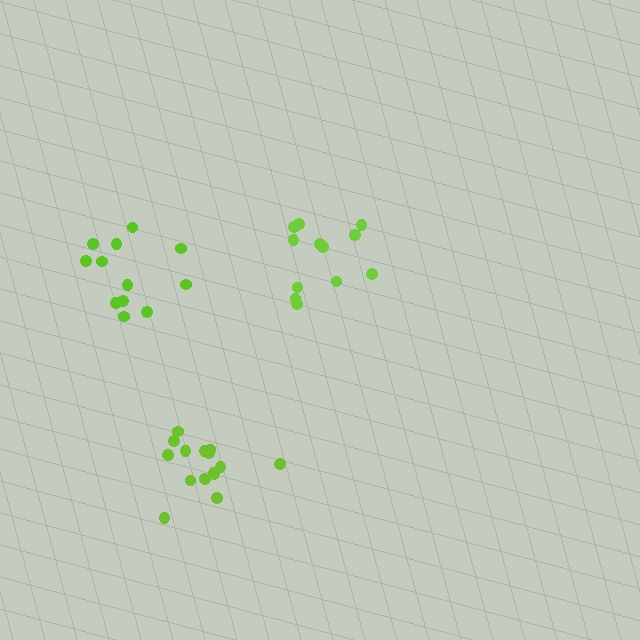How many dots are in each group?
Group 1: 12 dots, Group 2: 12 dots, Group 3: 15 dots (39 total).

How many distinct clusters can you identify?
There are 3 distinct clusters.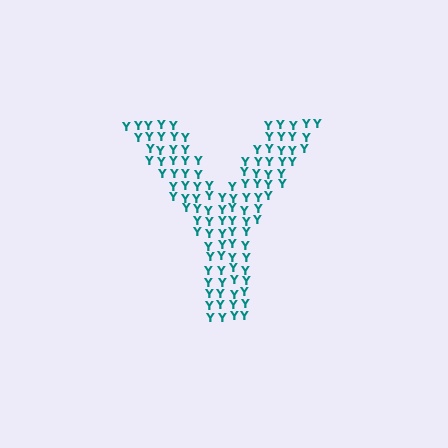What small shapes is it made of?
It is made of small letter Y's.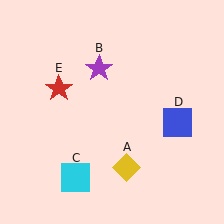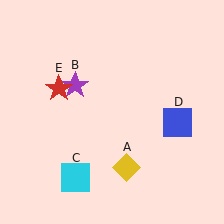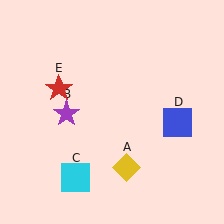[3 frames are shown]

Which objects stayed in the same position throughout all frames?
Yellow diamond (object A) and cyan square (object C) and blue square (object D) and red star (object E) remained stationary.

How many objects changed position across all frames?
1 object changed position: purple star (object B).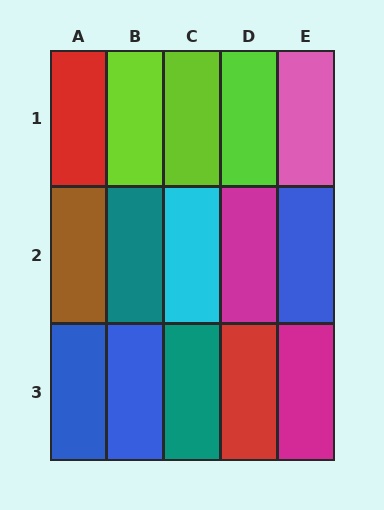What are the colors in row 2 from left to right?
Brown, teal, cyan, magenta, blue.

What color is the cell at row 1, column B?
Lime.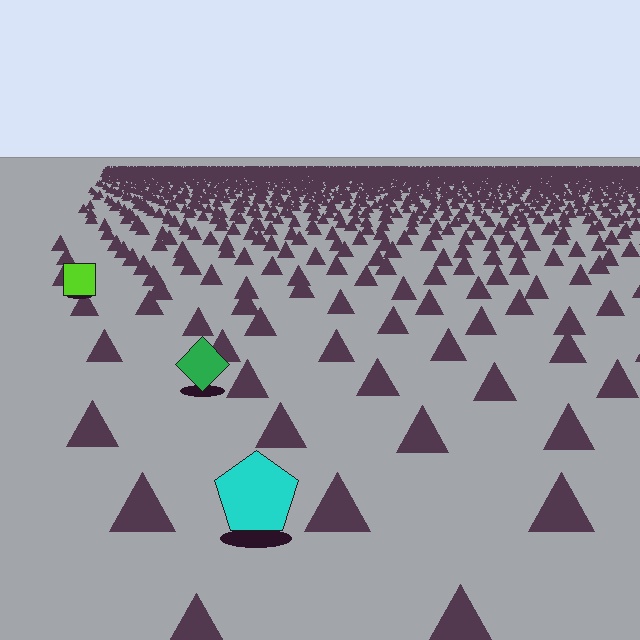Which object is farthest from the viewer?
The lime square is farthest from the viewer. It appears smaller and the ground texture around it is denser.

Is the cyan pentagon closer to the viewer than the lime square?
Yes. The cyan pentagon is closer — you can tell from the texture gradient: the ground texture is coarser near it.